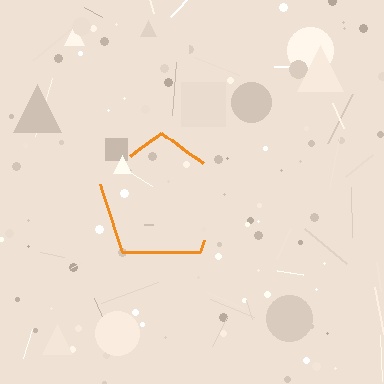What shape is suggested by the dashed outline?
The dashed outline suggests a pentagon.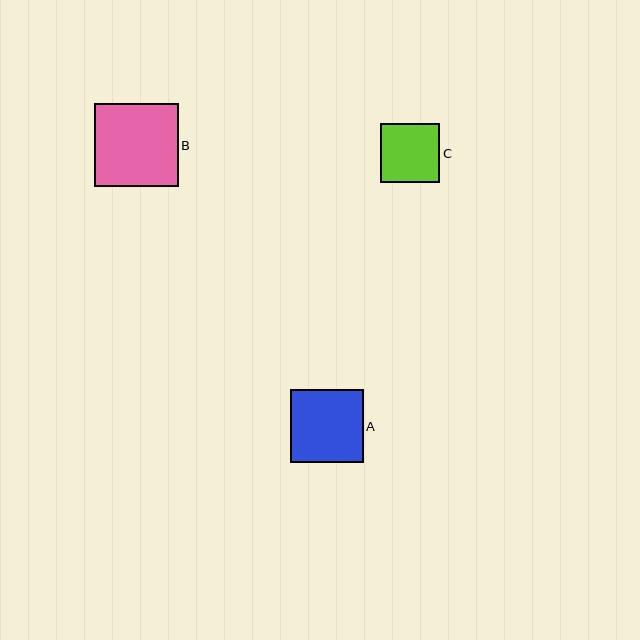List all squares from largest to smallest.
From largest to smallest: B, A, C.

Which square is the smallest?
Square C is the smallest with a size of approximately 59 pixels.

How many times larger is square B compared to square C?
Square B is approximately 1.4 times the size of square C.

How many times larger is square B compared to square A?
Square B is approximately 1.1 times the size of square A.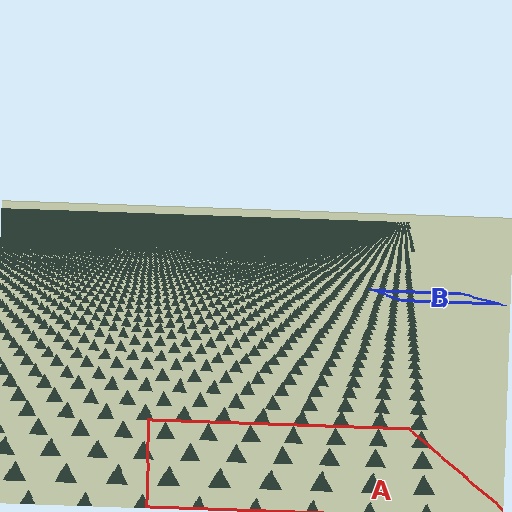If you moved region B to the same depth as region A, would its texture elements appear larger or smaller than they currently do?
They would appear larger. At a closer depth, the same texture elements are projected at a bigger on-screen size.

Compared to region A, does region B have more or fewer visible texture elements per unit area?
Region B has more texture elements per unit area — they are packed more densely because it is farther away.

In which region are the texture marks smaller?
The texture marks are smaller in region B, because it is farther away.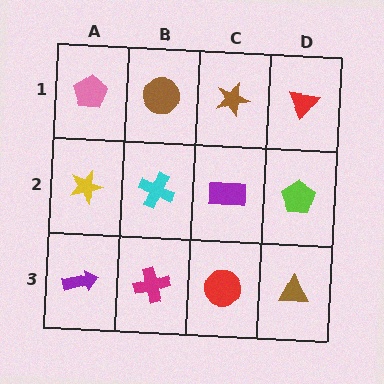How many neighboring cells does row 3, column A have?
2.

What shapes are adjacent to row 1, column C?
A purple rectangle (row 2, column C), a brown circle (row 1, column B), a red triangle (row 1, column D).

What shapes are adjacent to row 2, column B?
A brown circle (row 1, column B), a magenta cross (row 3, column B), a yellow star (row 2, column A), a purple rectangle (row 2, column C).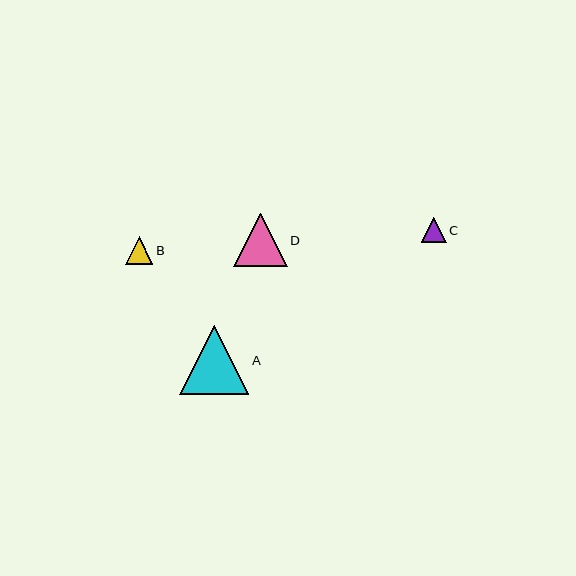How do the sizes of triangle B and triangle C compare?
Triangle B and triangle C are approximately the same size.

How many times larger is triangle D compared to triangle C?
Triangle D is approximately 2.1 times the size of triangle C.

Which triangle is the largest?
Triangle A is the largest with a size of approximately 69 pixels.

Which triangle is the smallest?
Triangle C is the smallest with a size of approximately 25 pixels.